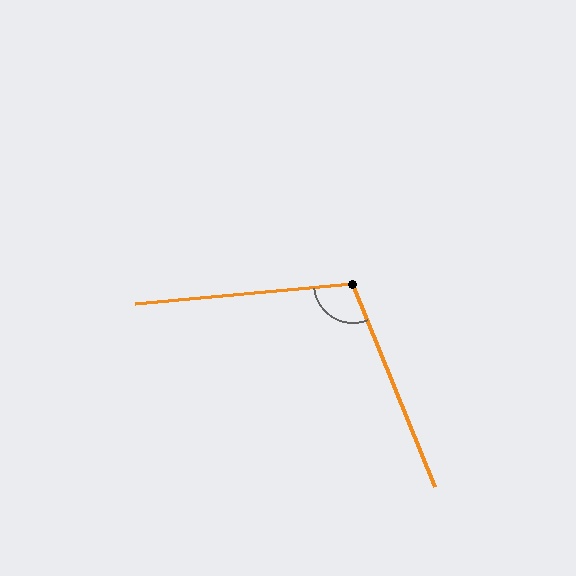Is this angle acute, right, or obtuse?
It is obtuse.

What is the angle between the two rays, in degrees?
Approximately 107 degrees.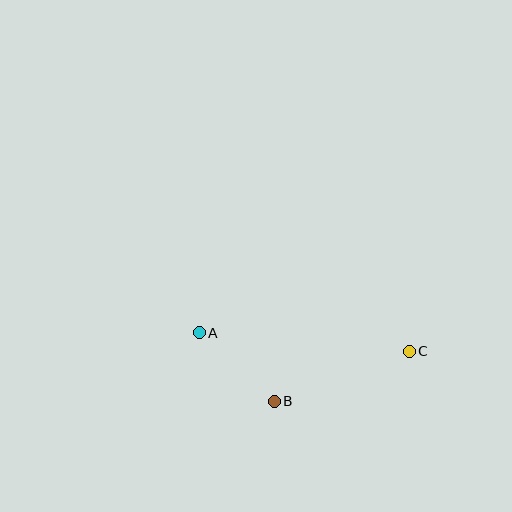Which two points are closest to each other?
Points A and B are closest to each other.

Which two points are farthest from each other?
Points A and C are farthest from each other.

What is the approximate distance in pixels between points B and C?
The distance between B and C is approximately 144 pixels.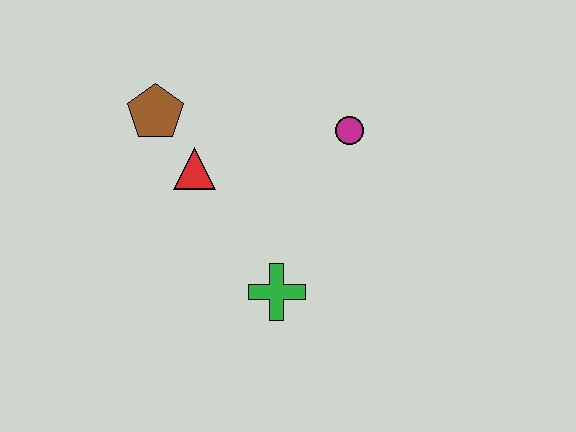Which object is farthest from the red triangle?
The magenta circle is farthest from the red triangle.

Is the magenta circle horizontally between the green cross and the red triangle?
No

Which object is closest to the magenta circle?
The red triangle is closest to the magenta circle.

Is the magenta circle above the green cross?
Yes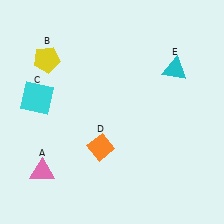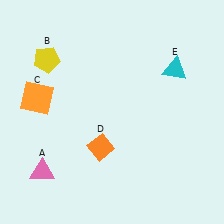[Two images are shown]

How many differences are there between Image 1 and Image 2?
There is 1 difference between the two images.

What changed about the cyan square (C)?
In Image 1, C is cyan. In Image 2, it changed to orange.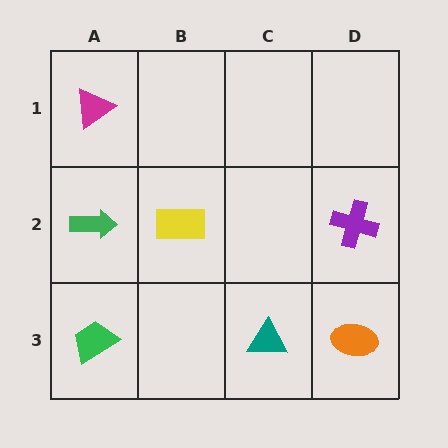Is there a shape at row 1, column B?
No, that cell is empty.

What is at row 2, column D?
A purple cross.